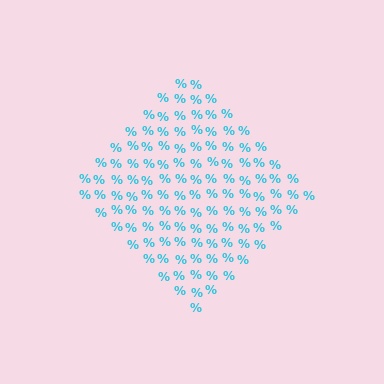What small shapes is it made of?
It is made of small percent signs.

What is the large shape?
The large shape is a diamond.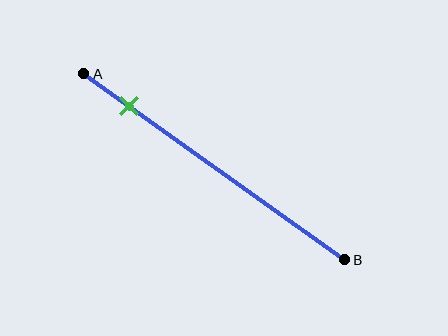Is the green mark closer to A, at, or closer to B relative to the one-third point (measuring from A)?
The green mark is closer to point A than the one-third point of segment AB.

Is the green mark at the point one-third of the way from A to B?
No, the mark is at about 15% from A, not at the 33% one-third point.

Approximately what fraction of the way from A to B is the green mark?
The green mark is approximately 15% of the way from A to B.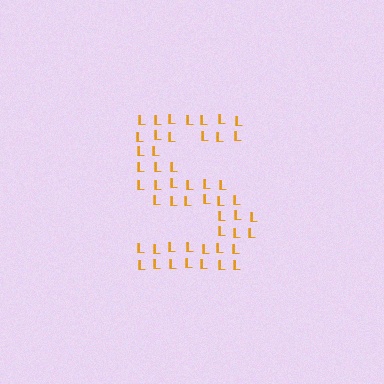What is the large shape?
The large shape is the letter S.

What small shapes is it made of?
It is made of small letter L's.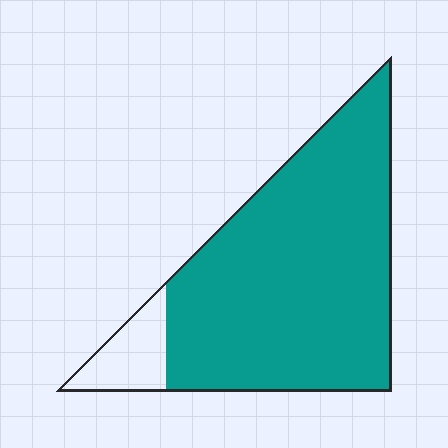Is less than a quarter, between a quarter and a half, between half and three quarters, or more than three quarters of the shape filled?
More than three quarters.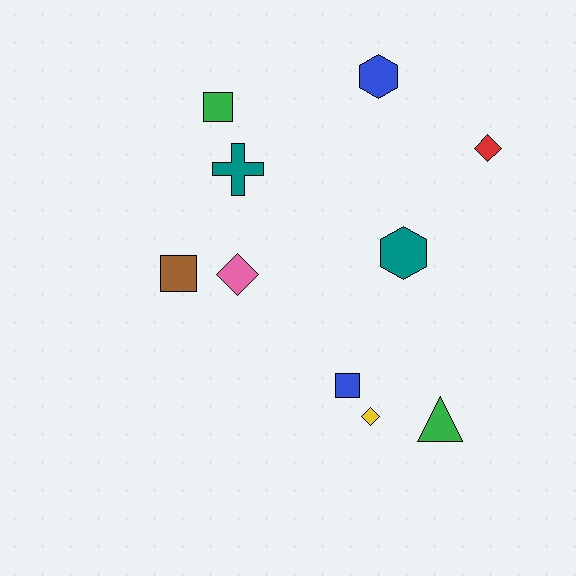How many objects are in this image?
There are 10 objects.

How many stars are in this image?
There are no stars.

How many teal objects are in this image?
There are 2 teal objects.